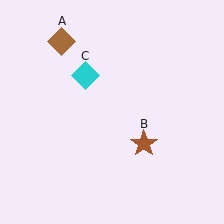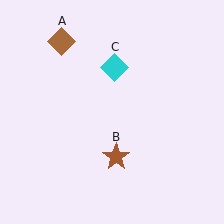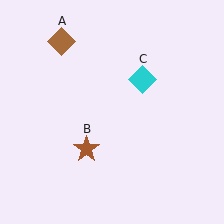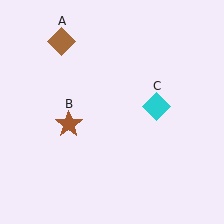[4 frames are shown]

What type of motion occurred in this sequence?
The brown star (object B), cyan diamond (object C) rotated clockwise around the center of the scene.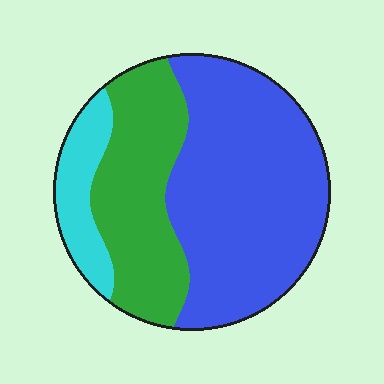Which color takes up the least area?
Cyan, at roughly 15%.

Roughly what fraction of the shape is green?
Green covers 31% of the shape.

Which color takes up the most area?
Blue, at roughly 55%.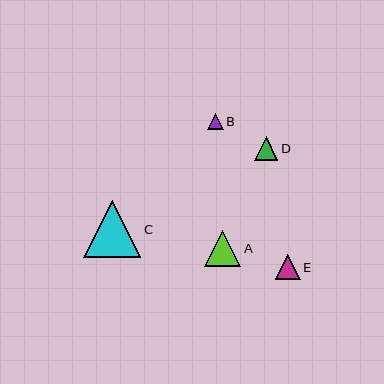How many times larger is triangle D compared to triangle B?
Triangle D is approximately 1.4 times the size of triangle B.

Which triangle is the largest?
Triangle C is the largest with a size of approximately 57 pixels.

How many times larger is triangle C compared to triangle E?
Triangle C is approximately 2.3 times the size of triangle E.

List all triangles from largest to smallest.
From largest to smallest: C, A, E, D, B.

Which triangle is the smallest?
Triangle B is the smallest with a size of approximately 16 pixels.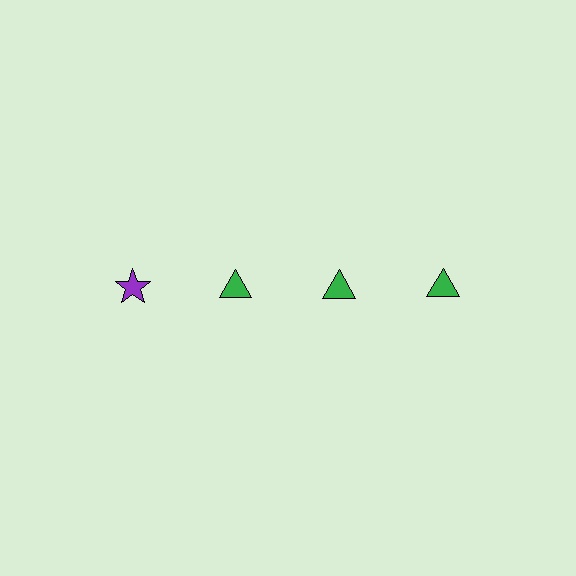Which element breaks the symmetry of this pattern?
The purple star in the top row, leftmost column breaks the symmetry. All other shapes are green triangles.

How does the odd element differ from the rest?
It differs in both color (purple instead of green) and shape (star instead of triangle).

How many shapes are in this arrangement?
There are 4 shapes arranged in a grid pattern.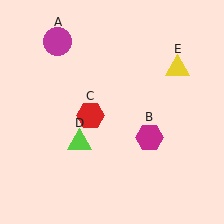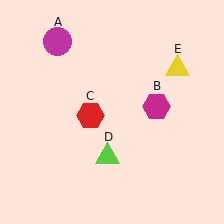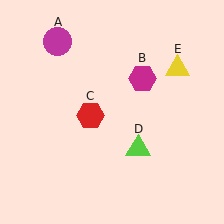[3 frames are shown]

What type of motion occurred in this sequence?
The magenta hexagon (object B), lime triangle (object D) rotated counterclockwise around the center of the scene.